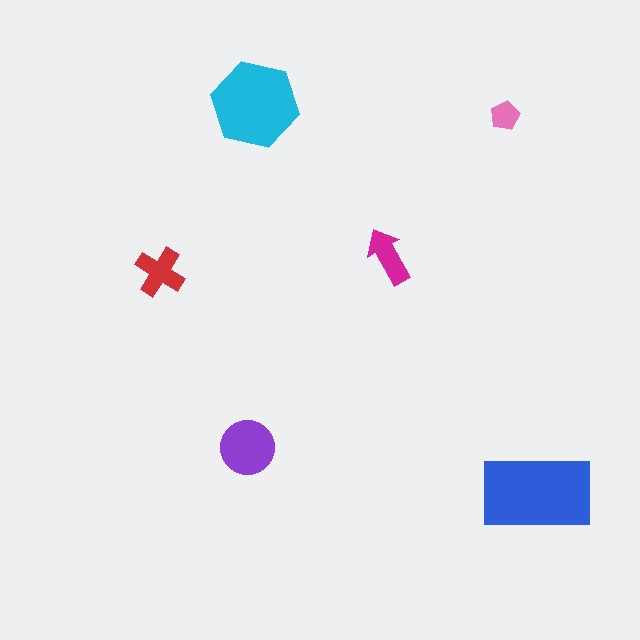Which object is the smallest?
The pink pentagon.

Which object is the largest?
The blue rectangle.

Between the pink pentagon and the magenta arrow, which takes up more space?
The magenta arrow.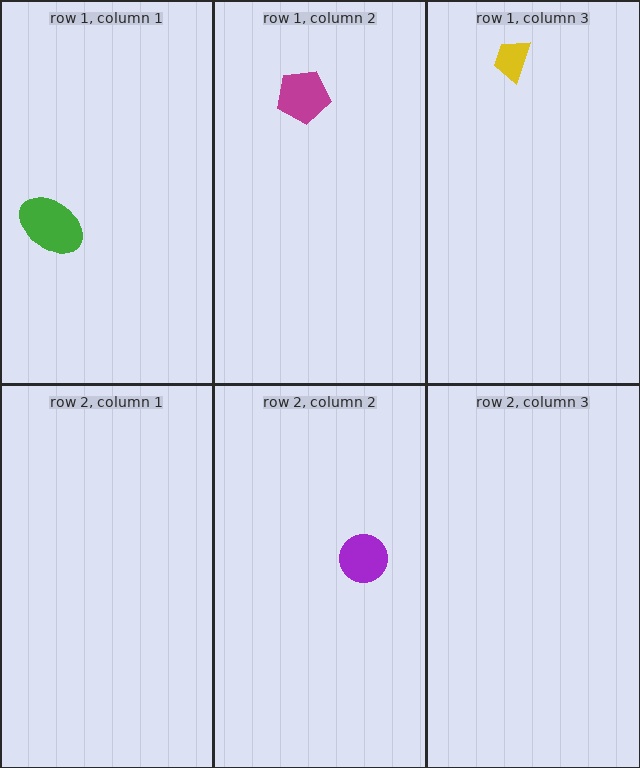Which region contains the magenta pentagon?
The row 1, column 2 region.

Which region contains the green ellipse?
The row 1, column 1 region.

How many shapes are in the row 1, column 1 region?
1.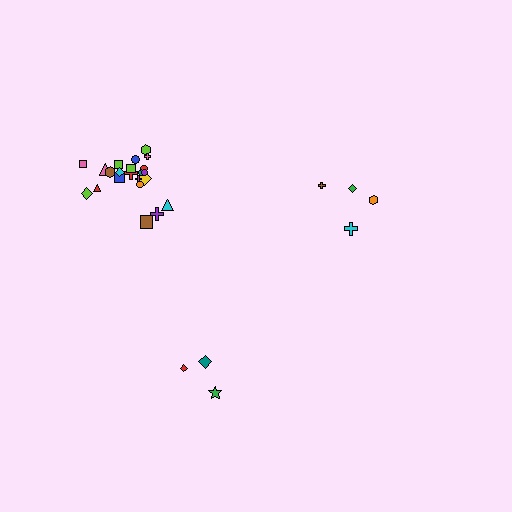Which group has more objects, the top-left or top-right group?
The top-left group.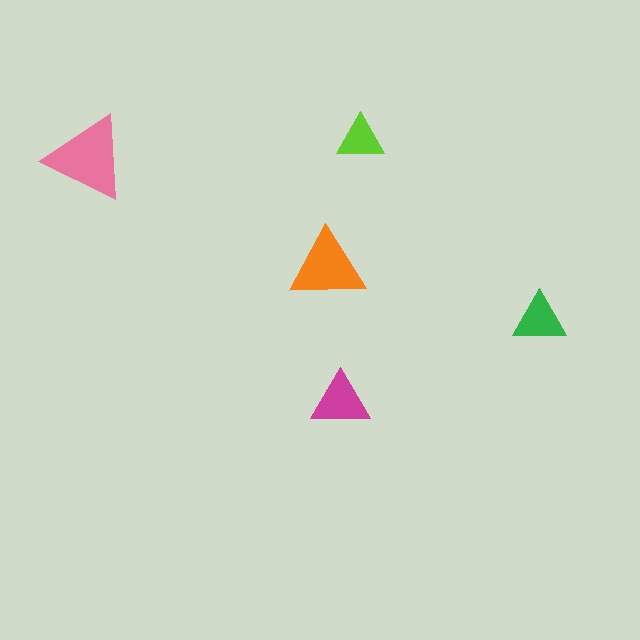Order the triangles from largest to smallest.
the pink one, the orange one, the magenta one, the green one, the lime one.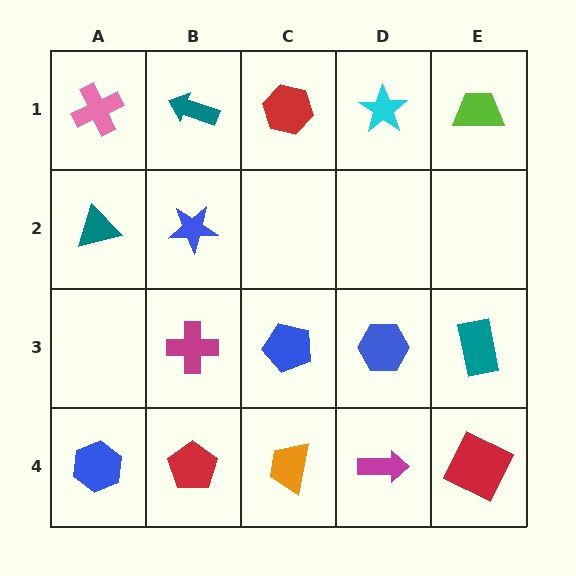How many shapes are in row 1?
5 shapes.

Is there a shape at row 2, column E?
No, that cell is empty.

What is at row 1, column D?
A cyan star.